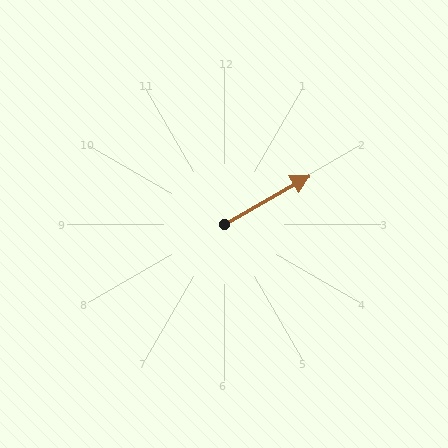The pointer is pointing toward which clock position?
Roughly 2 o'clock.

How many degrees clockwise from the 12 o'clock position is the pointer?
Approximately 60 degrees.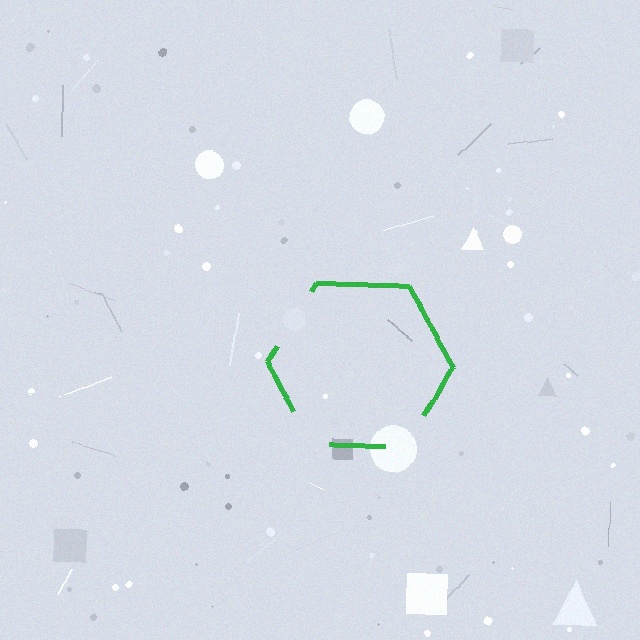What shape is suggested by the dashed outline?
The dashed outline suggests a hexagon.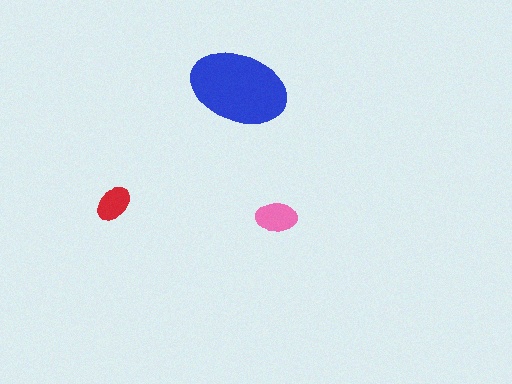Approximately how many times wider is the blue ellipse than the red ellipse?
About 2.5 times wider.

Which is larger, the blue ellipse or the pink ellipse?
The blue one.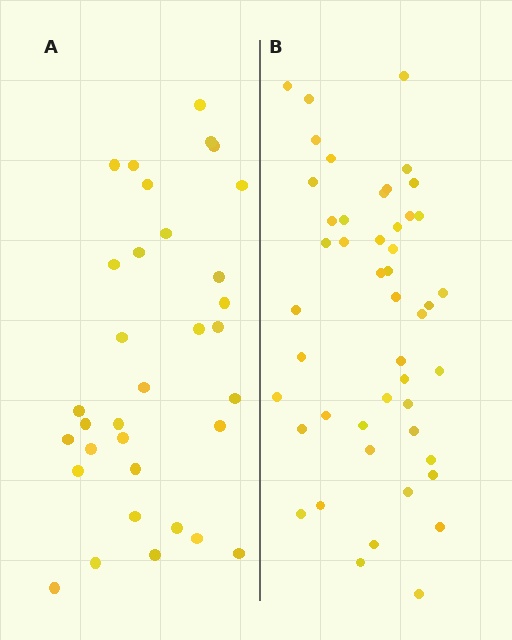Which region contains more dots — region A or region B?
Region B (the right region) has more dots.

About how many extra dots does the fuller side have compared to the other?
Region B has approximately 15 more dots than region A.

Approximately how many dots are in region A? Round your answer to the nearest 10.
About 30 dots. (The exact count is 33, which rounds to 30.)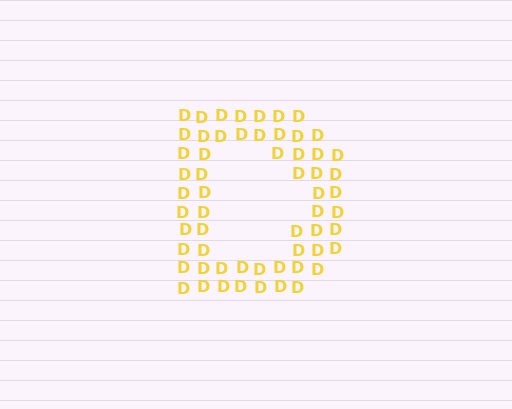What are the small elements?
The small elements are letter D's.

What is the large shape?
The large shape is the letter D.